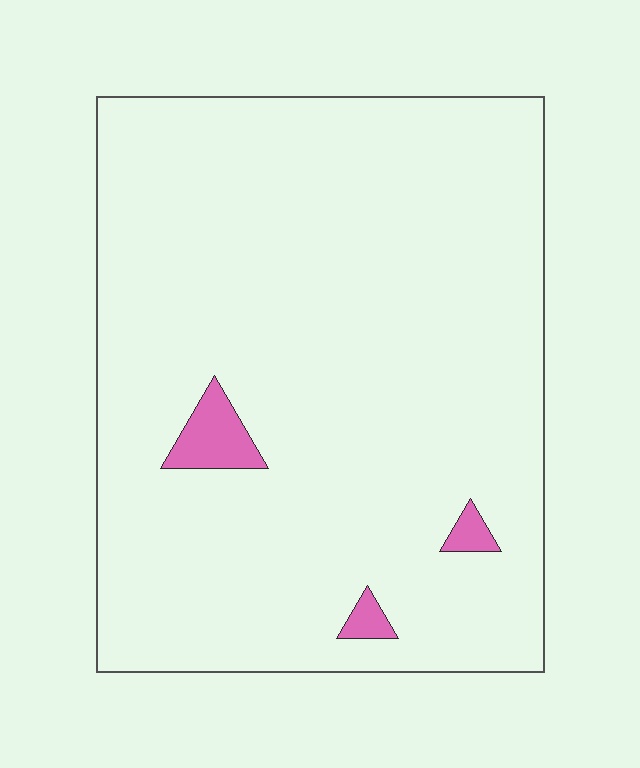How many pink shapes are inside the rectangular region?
3.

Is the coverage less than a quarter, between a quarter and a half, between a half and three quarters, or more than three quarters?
Less than a quarter.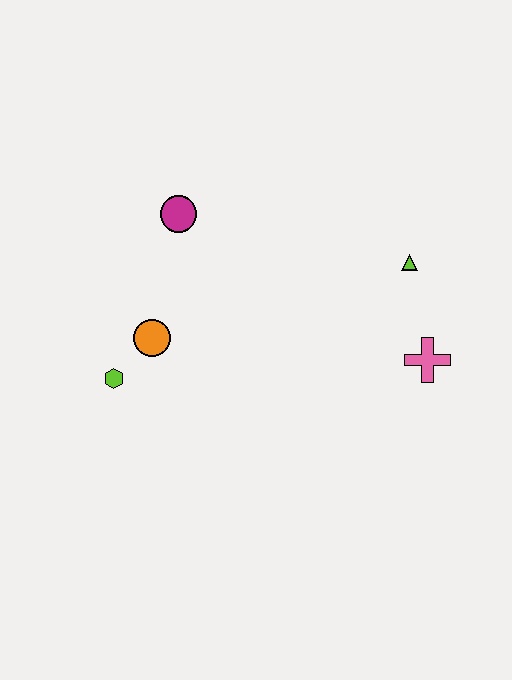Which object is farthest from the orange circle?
The pink cross is farthest from the orange circle.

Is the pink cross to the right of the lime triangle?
Yes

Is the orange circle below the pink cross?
No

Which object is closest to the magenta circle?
The orange circle is closest to the magenta circle.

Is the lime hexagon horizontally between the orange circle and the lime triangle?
No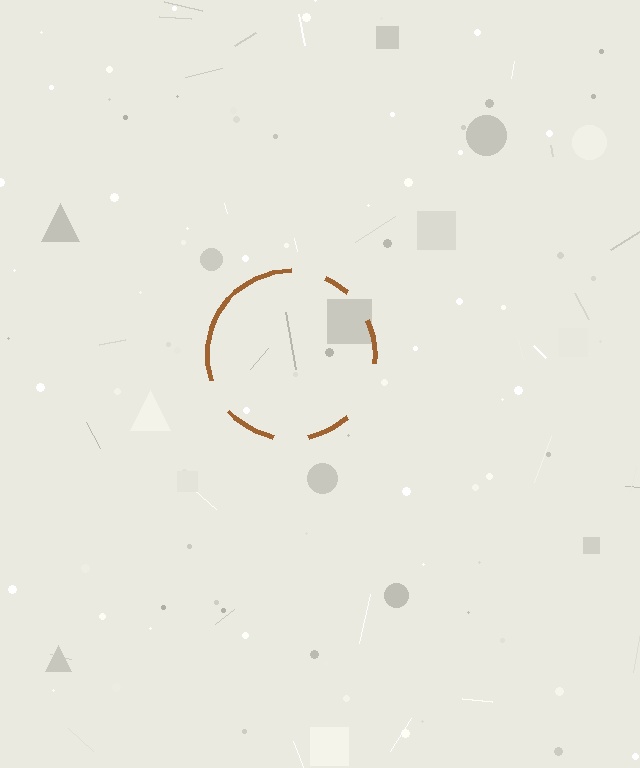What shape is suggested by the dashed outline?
The dashed outline suggests a circle.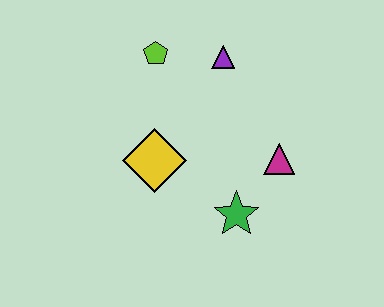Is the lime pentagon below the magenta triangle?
No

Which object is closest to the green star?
The magenta triangle is closest to the green star.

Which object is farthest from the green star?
The lime pentagon is farthest from the green star.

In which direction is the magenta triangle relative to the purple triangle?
The magenta triangle is below the purple triangle.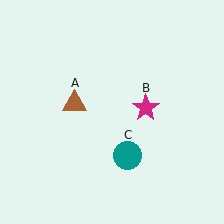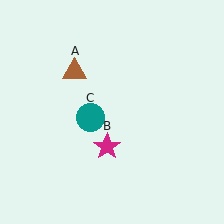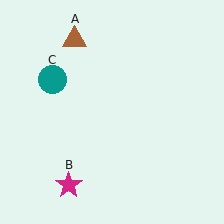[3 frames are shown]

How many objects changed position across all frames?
3 objects changed position: brown triangle (object A), magenta star (object B), teal circle (object C).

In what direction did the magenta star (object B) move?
The magenta star (object B) moved down and to the left.